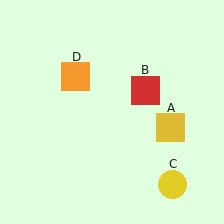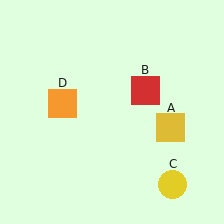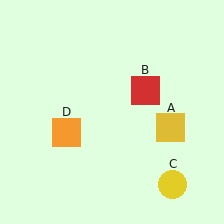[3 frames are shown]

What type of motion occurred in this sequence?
The orange square (object D) rotated counterclockwise around the center of the scene.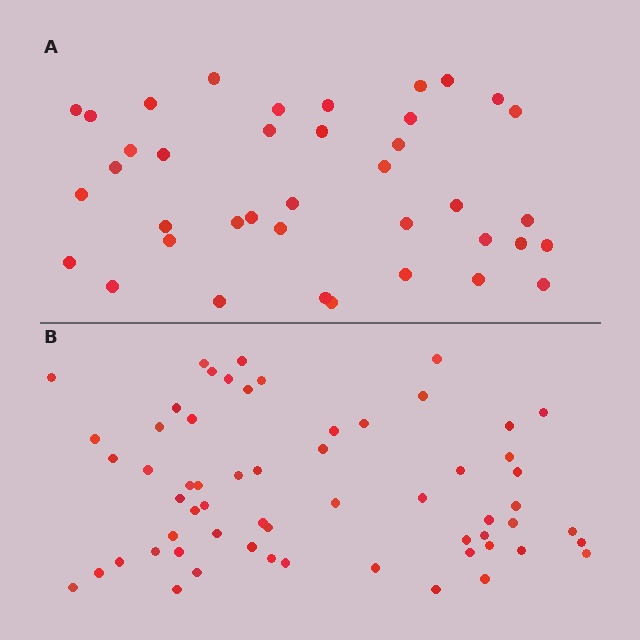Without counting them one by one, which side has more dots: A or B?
Region B (the bottom region) has more dots.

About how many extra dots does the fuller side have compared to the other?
Region B has approximately 20 more dots than region A.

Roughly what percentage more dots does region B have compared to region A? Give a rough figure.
About 55% more.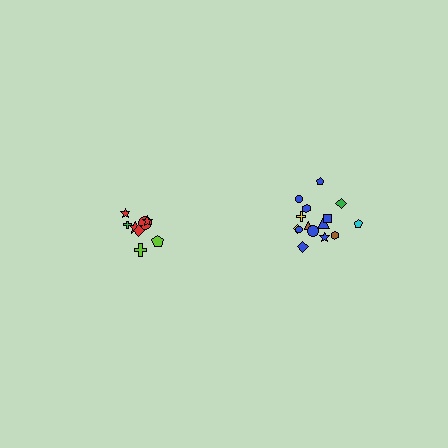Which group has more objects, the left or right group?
The right group.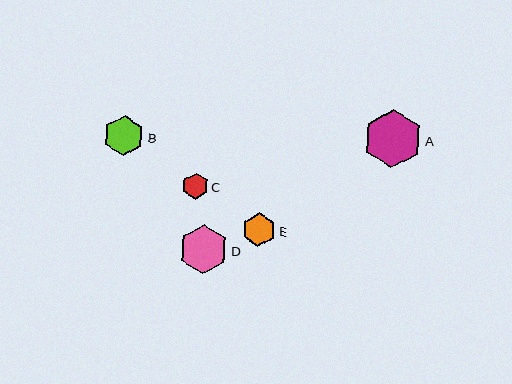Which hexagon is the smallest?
Hexagon C is the smallest with a size of approximately 26 pixels.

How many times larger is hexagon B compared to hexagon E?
Hexagon B is approximately 1.2 times the size of hexagon E.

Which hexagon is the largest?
Hexagon A is the largest with a size of approximately 58 pixels.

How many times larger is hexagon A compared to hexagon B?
Hexagon A is approximately 1.4 times the size of hexagon B.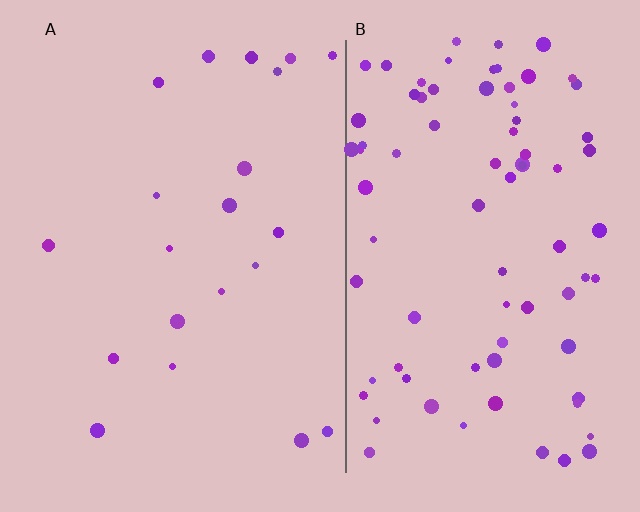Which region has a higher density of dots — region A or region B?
B (the right).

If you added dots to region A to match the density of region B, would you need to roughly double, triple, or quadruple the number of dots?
Approximately quadruple.